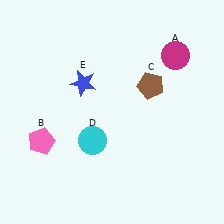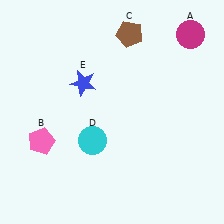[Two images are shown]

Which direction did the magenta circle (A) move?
The magenta circle (A) moved up.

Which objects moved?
The objects that moved are: the magenta circle (A), the brown pentagon (C).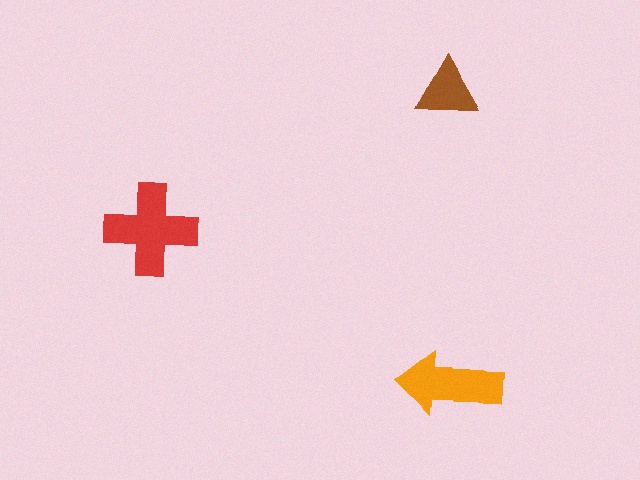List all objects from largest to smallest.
The red cross, the orange arrow, the brown triangle.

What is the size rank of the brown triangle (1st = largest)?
3rd.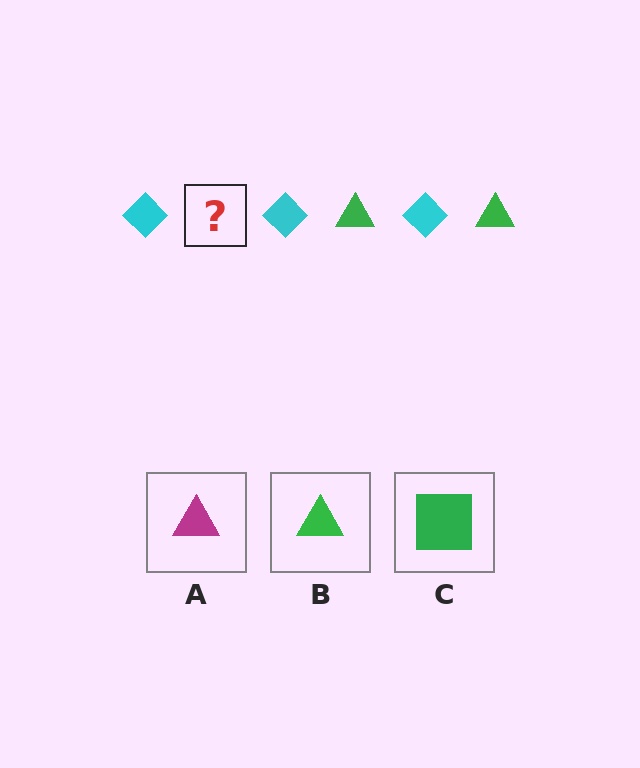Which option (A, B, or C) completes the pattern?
B.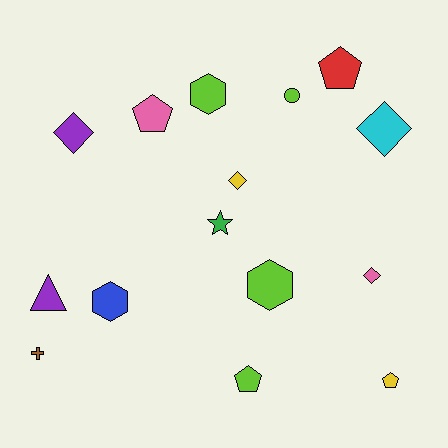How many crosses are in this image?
There is 1 cross.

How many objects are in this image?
There are 15 objects.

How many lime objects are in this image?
There are 4 lime objects.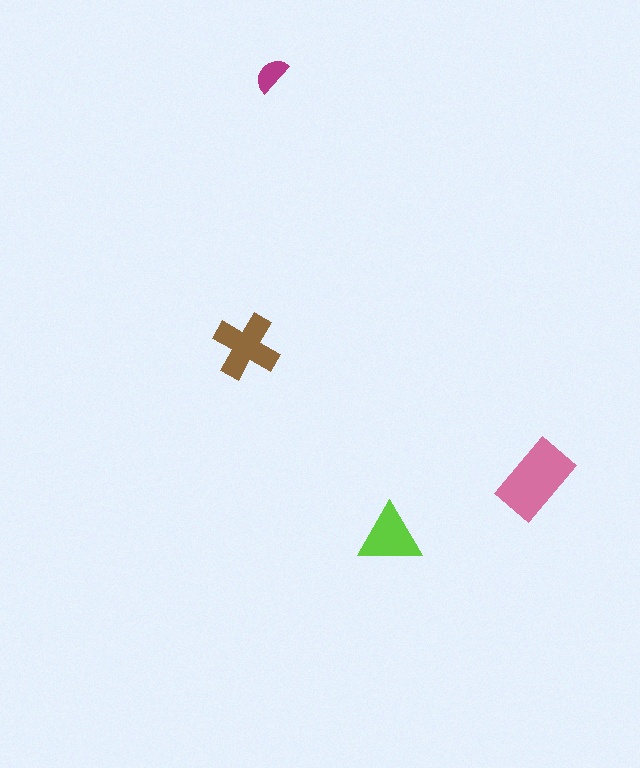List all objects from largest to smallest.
The pink rectangle, the brown cross, the lime triangle, the magenta semicircle.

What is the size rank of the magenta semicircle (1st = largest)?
4th.